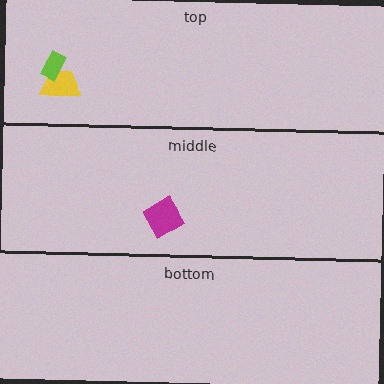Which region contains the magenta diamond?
The middle region.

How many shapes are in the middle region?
1.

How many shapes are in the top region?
2.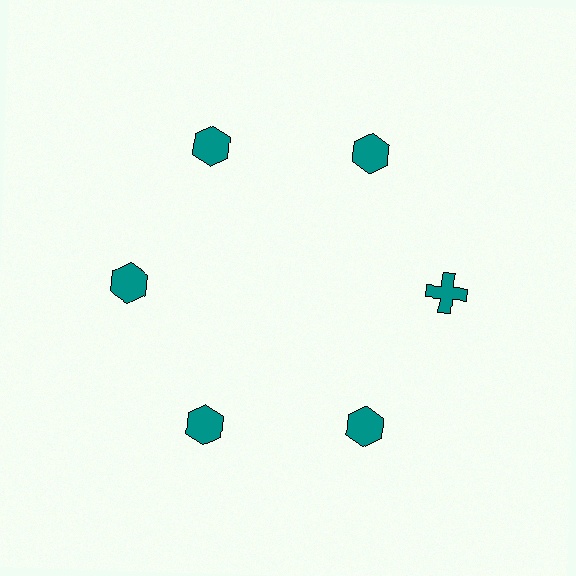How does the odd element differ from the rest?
It has a different shape: cross instead of hexagon.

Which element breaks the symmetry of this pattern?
The teal cross at roughly the 3 o'clock position breaks the symmetry. All other shapes are teal hexagons.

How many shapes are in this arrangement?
There are 6 shapes arranged in a ring pattern.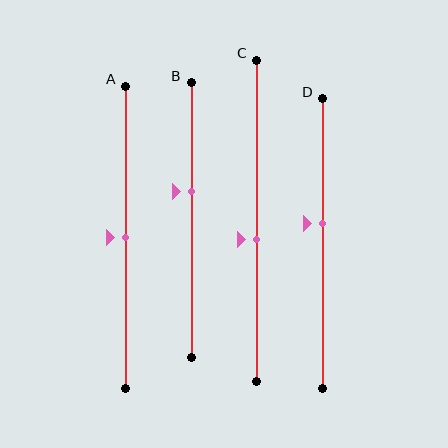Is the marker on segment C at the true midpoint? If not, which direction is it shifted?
No, the marker on segment C is shifted downward by about 6% of the segment length.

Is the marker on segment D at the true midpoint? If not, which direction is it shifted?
No, the marker on segment D is shifted upward by about 7% of the segment length.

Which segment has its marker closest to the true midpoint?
Segment A has its marker closest to the true midpoint.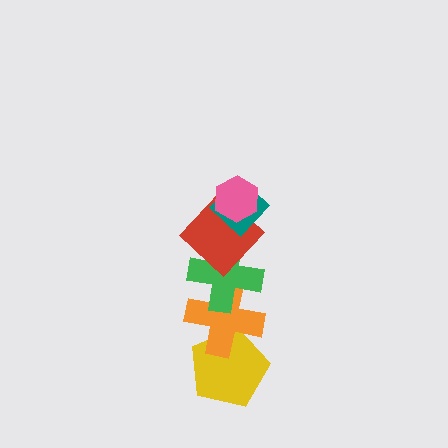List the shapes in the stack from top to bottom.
From top to bottom: the pink hexagon, the teal diamond, the red diamond, the green cross, the orange cross, the yellow pentagon.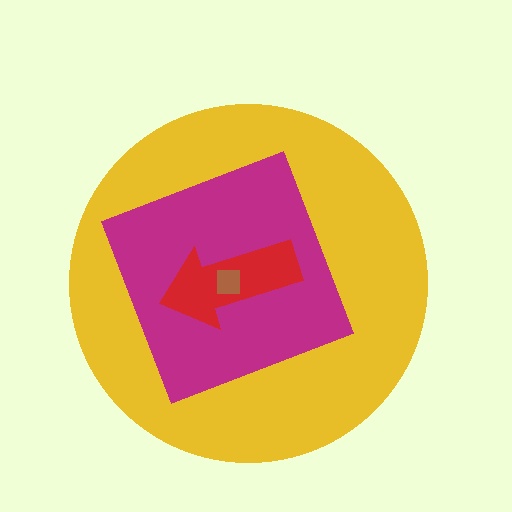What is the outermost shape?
The yellow circle.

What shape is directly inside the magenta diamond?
The red arrow.